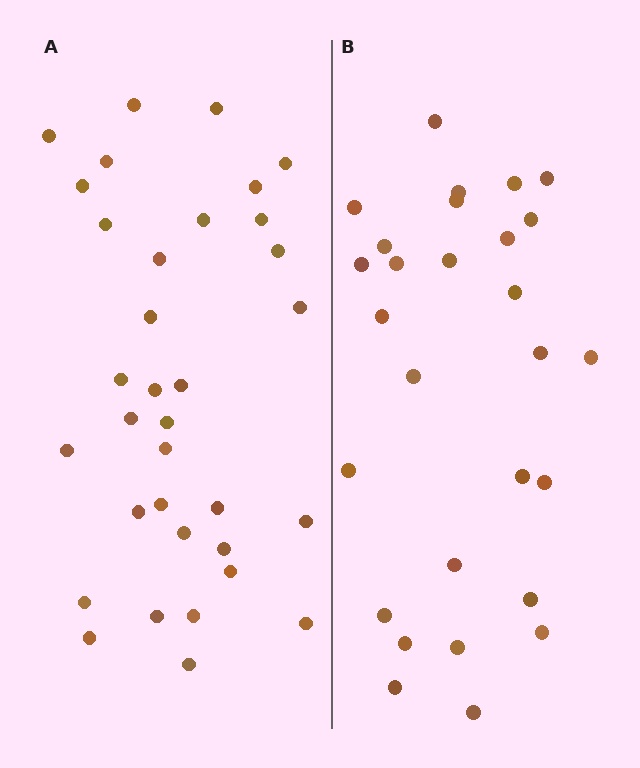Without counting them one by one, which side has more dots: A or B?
Region A (the left region) has more dots.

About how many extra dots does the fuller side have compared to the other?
Region A has about 6 more dots than region B.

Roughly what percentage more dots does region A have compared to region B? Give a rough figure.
About 20% more.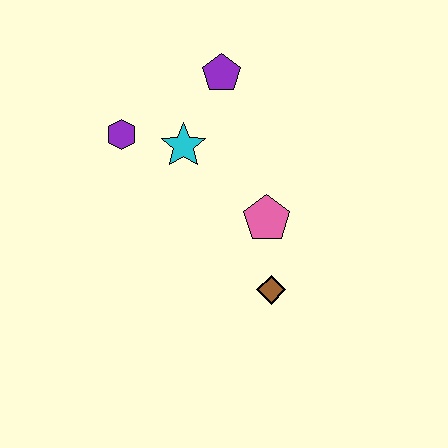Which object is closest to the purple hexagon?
The cyan star is closest to the purple hexagon.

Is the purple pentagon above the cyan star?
Yes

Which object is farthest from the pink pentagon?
The purple hexagon is farthest from the pink pentagon.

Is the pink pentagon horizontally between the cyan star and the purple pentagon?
No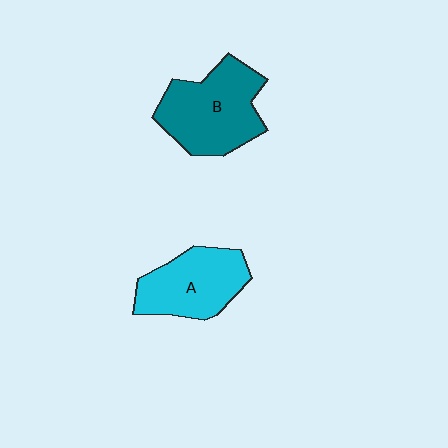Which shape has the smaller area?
Shape A (cyan).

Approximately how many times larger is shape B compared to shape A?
Approximately 1.2 times.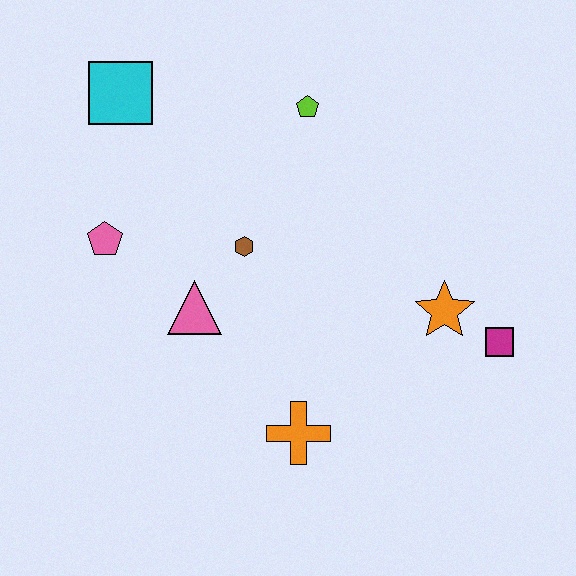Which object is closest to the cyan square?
The pink pentagon is closest to the cyan square.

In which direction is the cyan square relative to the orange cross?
The cyan square is above the orange cross.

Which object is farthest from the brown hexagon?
The magenta square is farthest from the brown hexagon.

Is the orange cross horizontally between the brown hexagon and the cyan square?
No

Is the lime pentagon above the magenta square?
Yes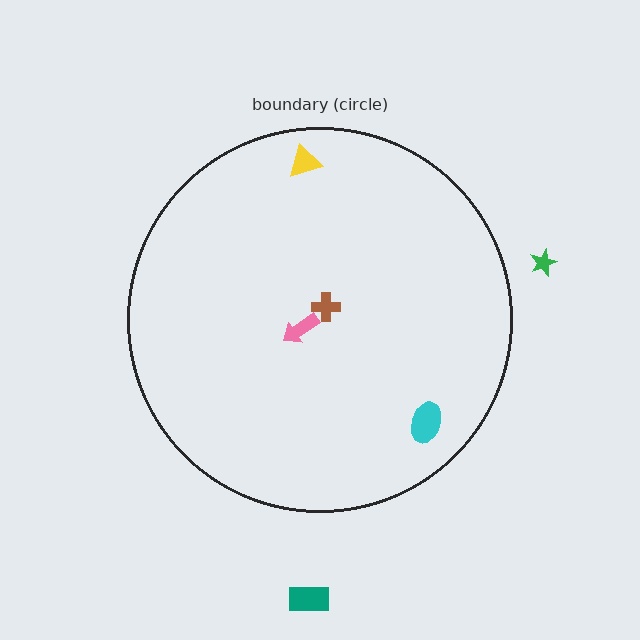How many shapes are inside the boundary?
4 inside, 2 outside.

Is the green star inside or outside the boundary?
Outside.